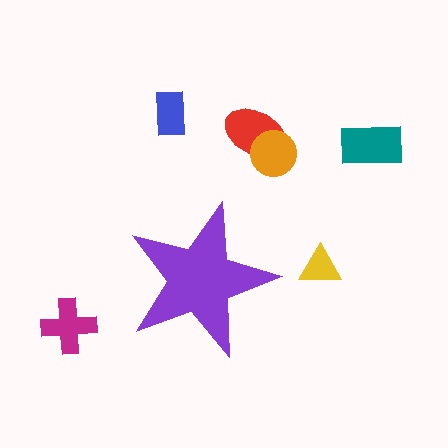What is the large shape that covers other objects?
A purple star.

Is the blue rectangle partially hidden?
No, the blue rectangle is fully visible.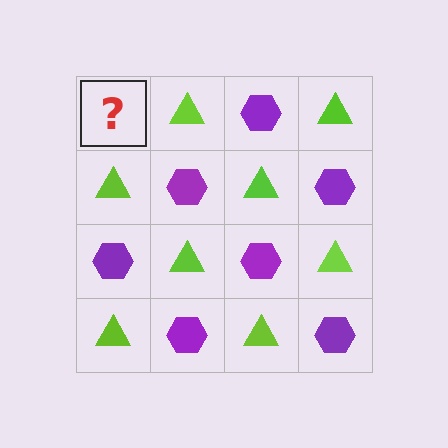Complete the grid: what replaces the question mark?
The question mark should be replaced with a purple hexagon.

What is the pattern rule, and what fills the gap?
The rule is that it alternates purple hexagon and lime triangle in a checkerboard pattern. The gap should be filled with a purple hexagon.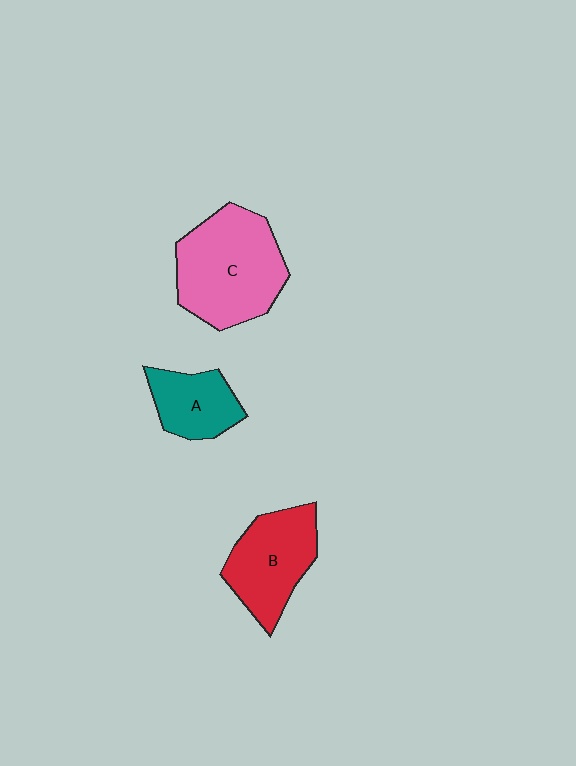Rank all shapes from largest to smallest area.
From largest to smallest: C (pink), B (red), A (teal).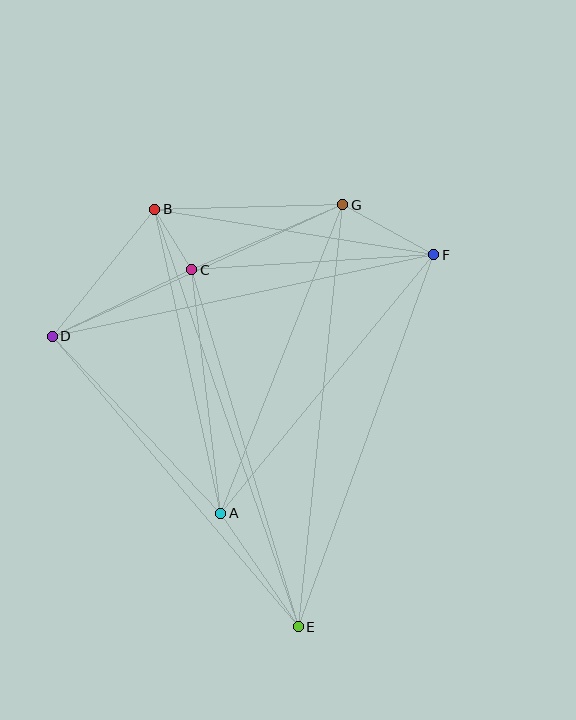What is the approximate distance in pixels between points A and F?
The distance between A and F is approximately 335 pixels.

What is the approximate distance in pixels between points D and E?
The distance between D and E is approximately 381 pixels.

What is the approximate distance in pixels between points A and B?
The distance between A and B is approximately 311 pixels.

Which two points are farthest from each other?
Points B and E are farthest from each other.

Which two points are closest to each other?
Points B and C are closest to each other.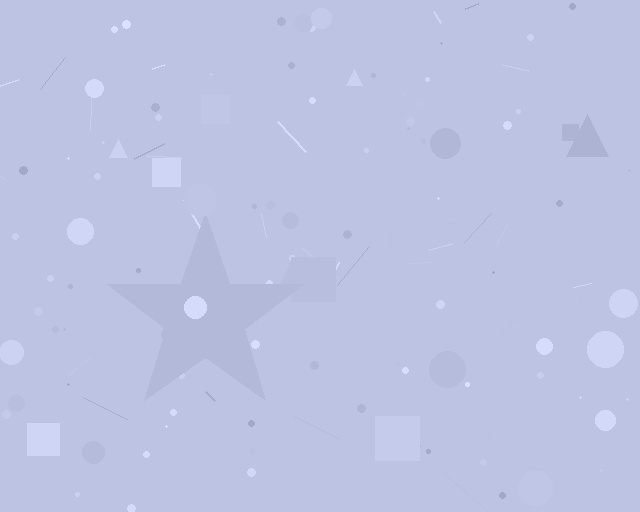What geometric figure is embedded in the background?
A star is embedded in the background.